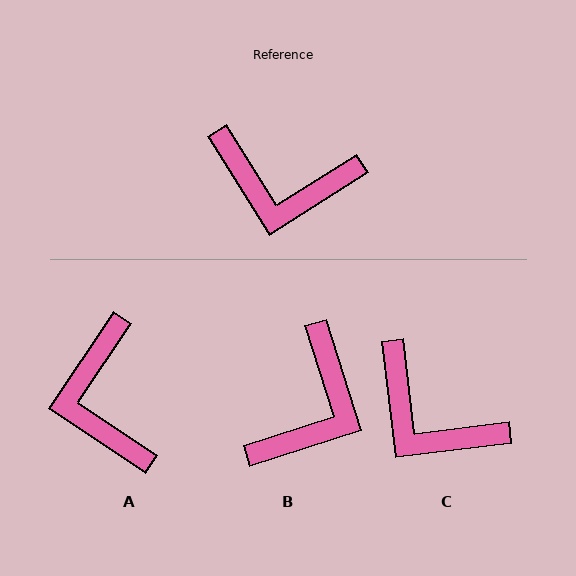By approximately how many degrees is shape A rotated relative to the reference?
Approximately 66 degrees clockwise.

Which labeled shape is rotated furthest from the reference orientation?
B, about 75 degrees away.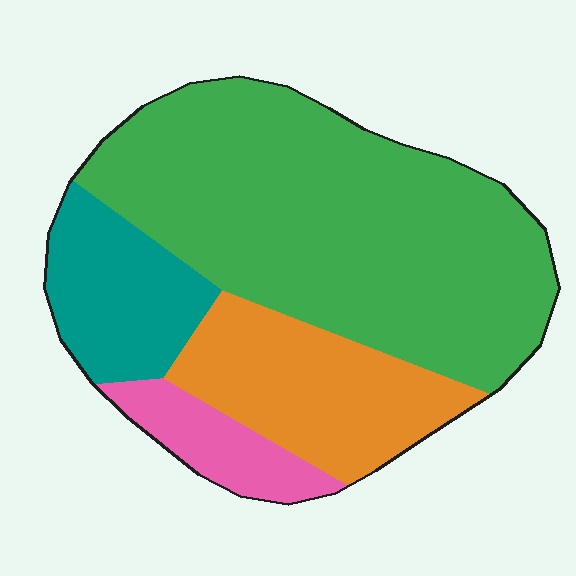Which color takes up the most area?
Green, at roughly 55%.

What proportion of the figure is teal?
Teal takes up less than a sixth of the figure.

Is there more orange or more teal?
Orange.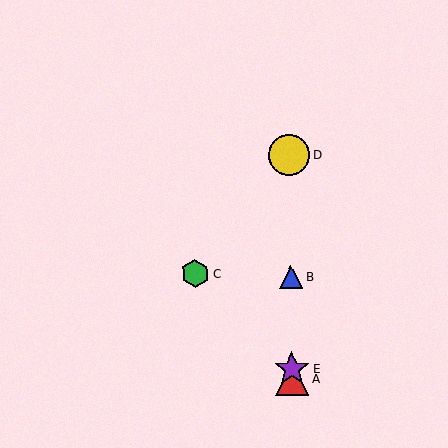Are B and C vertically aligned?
No, B is at x≈291 and C is at x≈195.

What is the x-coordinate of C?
Object C is at x≈195.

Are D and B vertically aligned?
Yes, both are at x≈289.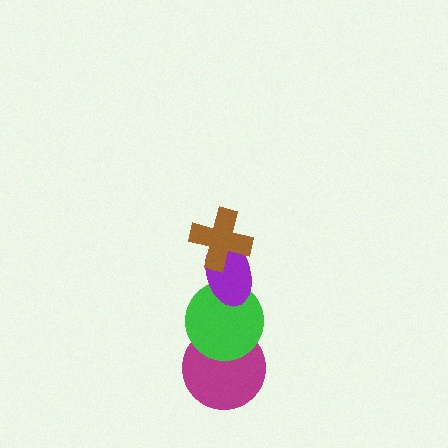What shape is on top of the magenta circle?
The green circle is on top of the magenta circle.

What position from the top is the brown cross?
The brown cross is 1st from the top.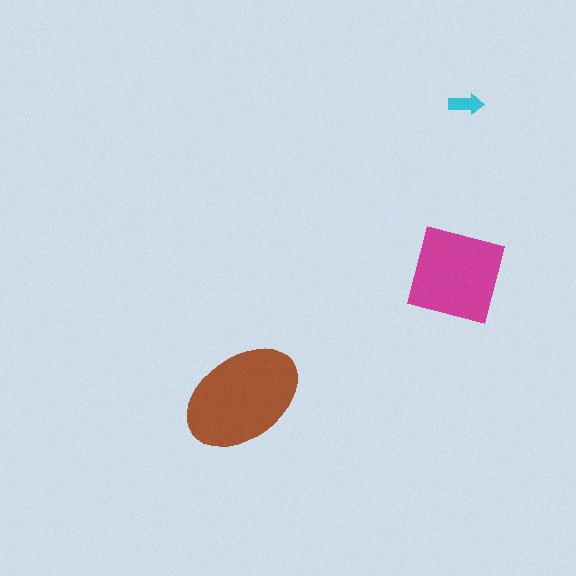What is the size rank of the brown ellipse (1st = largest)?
1st.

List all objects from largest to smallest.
The brown ellipse, the magenta square, the cyan arrow.